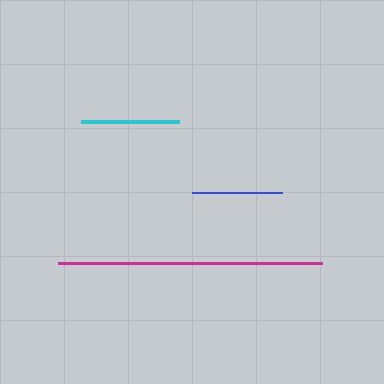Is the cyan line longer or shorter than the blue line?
The cyan line is longer than the blue line.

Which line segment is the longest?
The magenta line is the longest at approximately 263 pixels.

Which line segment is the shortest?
The blue line is the shortest at approximately 90 pixels.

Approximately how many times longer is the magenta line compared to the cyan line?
The magenta line is approximately 2.7 times the length of the cyan line.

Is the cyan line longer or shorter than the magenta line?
The magenta line is longer than the cyan line.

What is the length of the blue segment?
The blue segment is approximately 90 pixels long.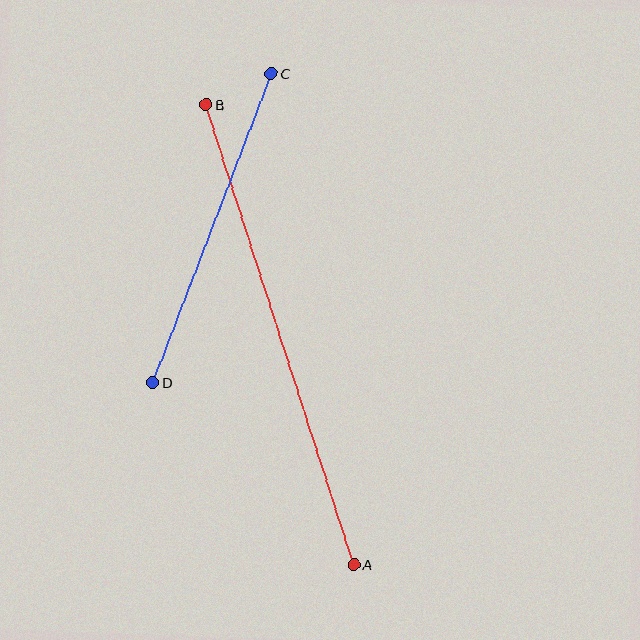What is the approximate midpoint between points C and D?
The midpoint is at approximately (212, 228) pixels.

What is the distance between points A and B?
The distance is approximately 483 pixels.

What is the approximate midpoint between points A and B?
The midpoint is at approximately (280, 335) pixels.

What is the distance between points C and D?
The distance is approximately 331 pixels.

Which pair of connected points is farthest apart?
Points A and B are farthest apart.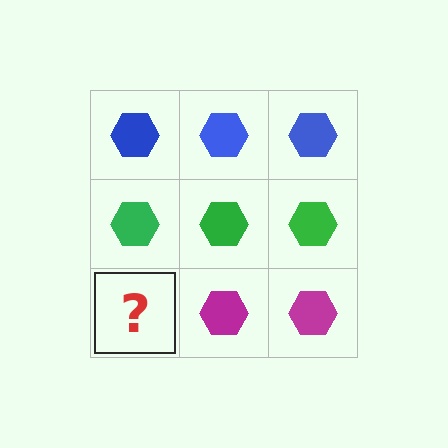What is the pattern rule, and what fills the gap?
The rule is that each row has a consistent color. The gap should be filled with a magenta hexagon.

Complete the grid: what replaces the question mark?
The question mark should be replaced with a magenta hexagon.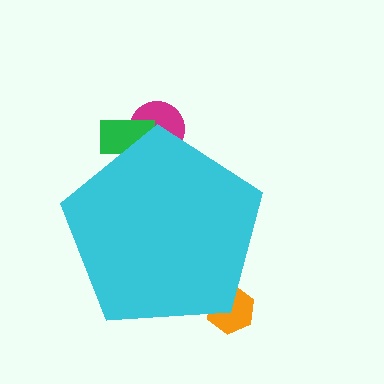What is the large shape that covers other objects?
A cyan pentagon.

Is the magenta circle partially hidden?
Yes, the magenta circle is partially hidden behind the cyan pentagon.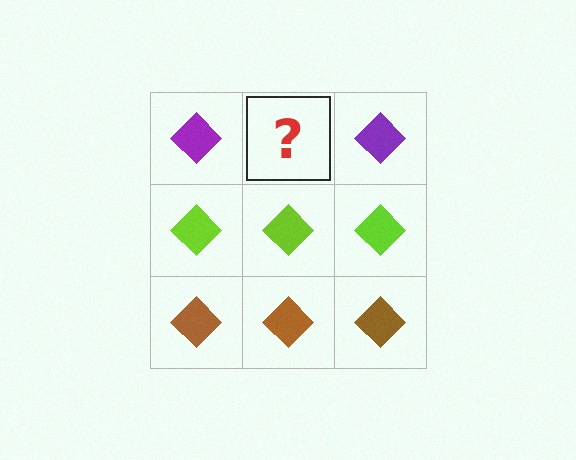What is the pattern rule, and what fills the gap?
The rule is that each row has a consistent color. The gap should be filled with a purple diamond.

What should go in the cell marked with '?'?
The missing cell should contain a purple diamond.